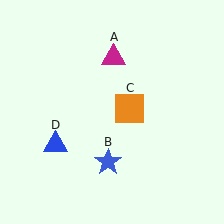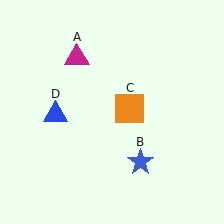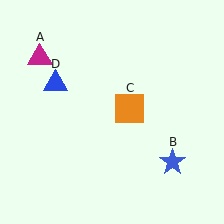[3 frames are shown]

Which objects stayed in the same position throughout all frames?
Orange square (object C) remained stationary.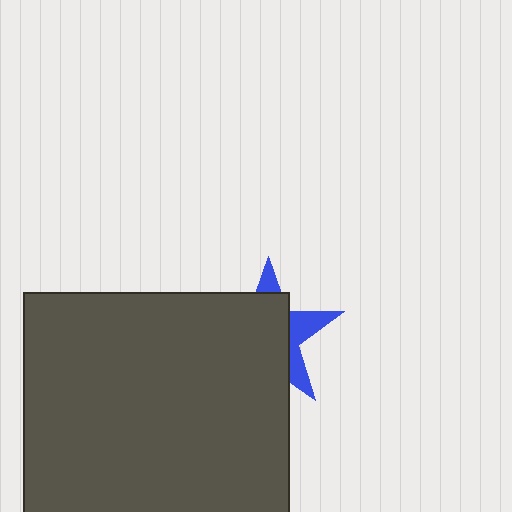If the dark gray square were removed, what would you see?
You would see the complete blue star.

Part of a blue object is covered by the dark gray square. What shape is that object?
It is a star.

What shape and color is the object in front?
The object in front is a dark gray square.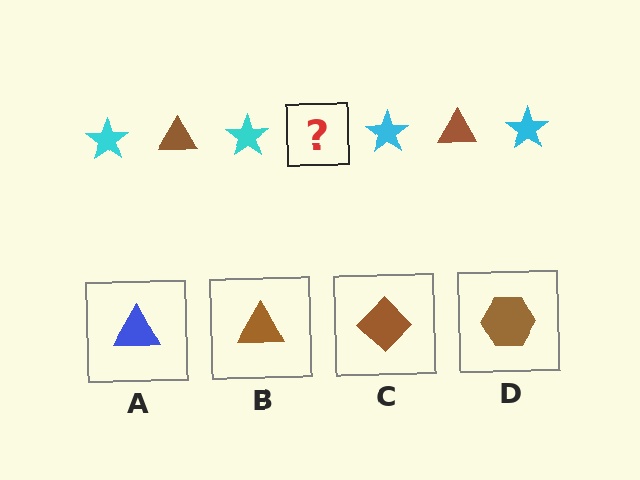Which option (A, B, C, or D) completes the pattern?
B.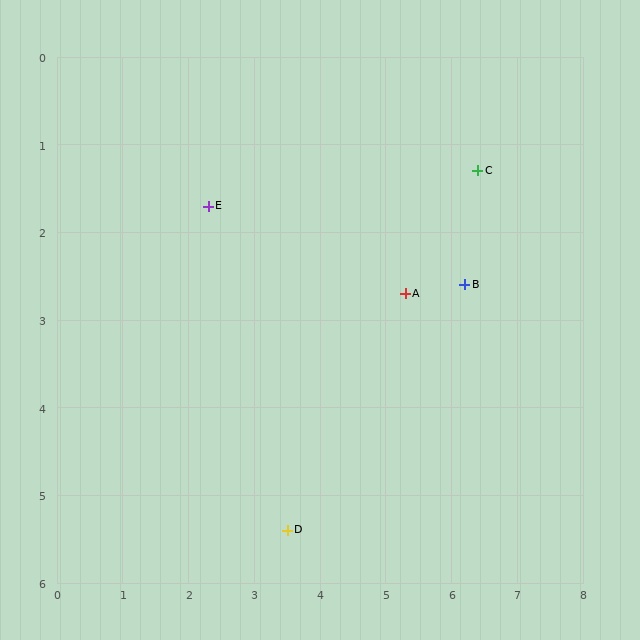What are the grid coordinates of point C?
Point C is at approximately (6.4, 1.3).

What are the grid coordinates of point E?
Point E is at approximately (2.3, 1.7).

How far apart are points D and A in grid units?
Points D and A are about 3.2 grid units apart.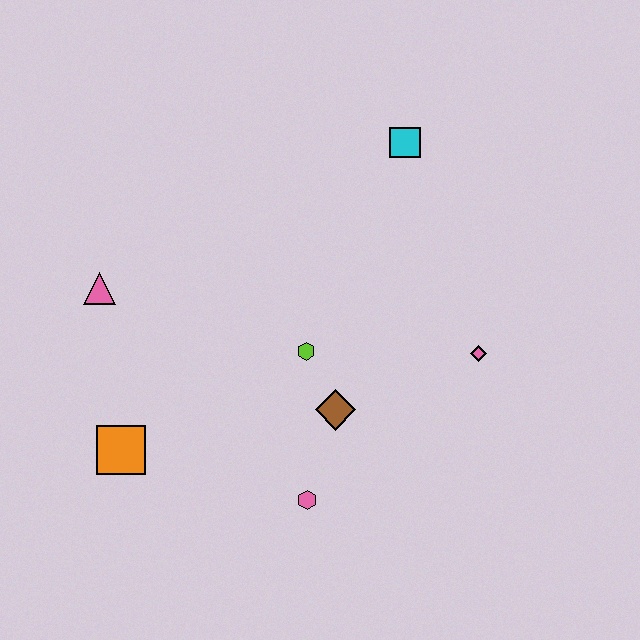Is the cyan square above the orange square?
Yes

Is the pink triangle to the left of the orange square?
Yes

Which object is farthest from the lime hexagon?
The cyan square is farthest from the lime hexagon.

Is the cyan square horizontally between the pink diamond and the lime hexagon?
Yes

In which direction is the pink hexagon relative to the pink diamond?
The pink hexagon is to the left of the pink diamond.